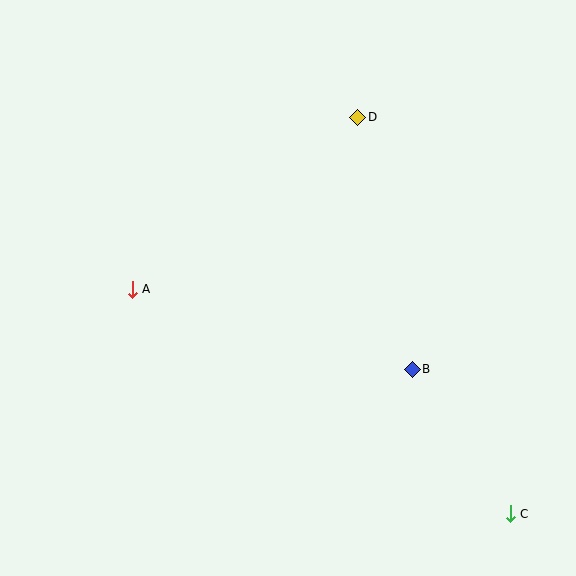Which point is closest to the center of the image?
Point B at (412, 369) is closest to the center.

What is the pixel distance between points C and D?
The distance between C and D is 425 pixels.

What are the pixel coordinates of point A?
Point A is at (132, 289).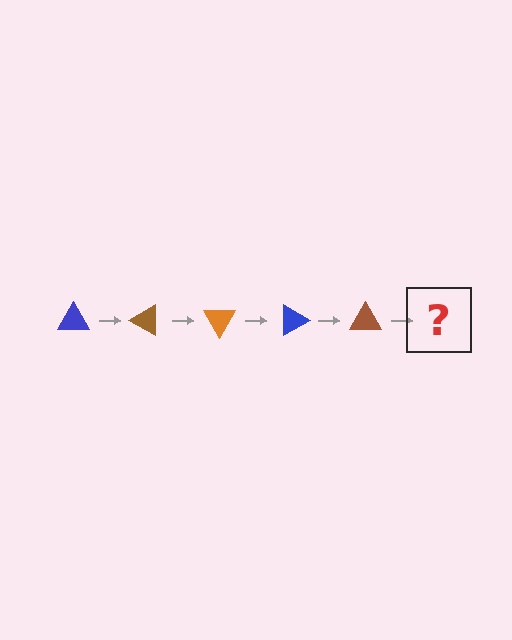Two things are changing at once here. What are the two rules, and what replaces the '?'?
The two rules are that it rotates 30 degrees each step and the color cycles through blue, brown, and orange. The '?' should be an orange triangle, rotated 150 degrees from the start.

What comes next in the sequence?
The next element should be an orange triangle, rotated 150 degrees from the start.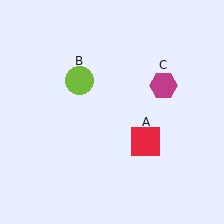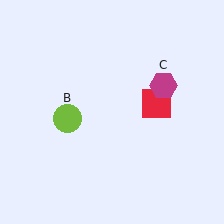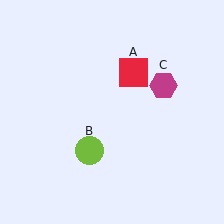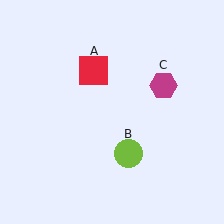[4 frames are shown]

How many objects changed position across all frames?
2 objects changed position: red square (object A), lime circle (object B).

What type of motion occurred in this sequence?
The red square (object A), lime circle (object B) rotated counterclockwise around the center of the scene.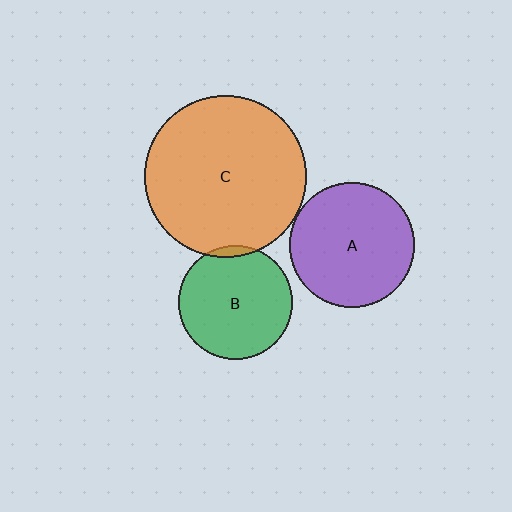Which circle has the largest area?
Circle C (orange).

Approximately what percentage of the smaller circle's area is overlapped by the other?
Approximately 5%.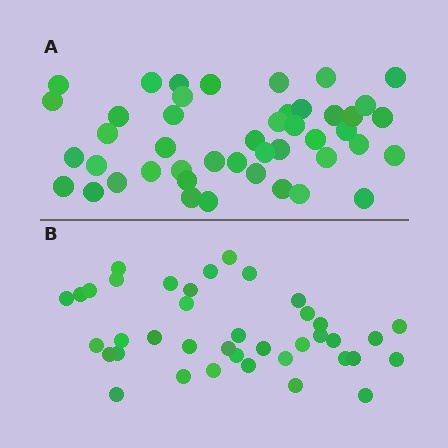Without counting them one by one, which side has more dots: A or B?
Region A (the top region) has more dots.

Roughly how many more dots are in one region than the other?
Region A has about 6 more dots than region B.